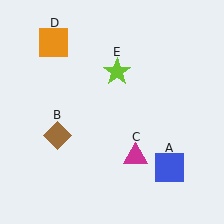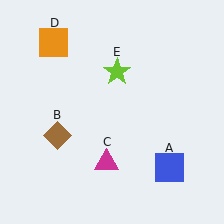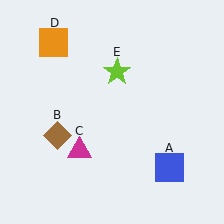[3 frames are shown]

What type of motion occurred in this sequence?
The magenta triangle (object C) rotated clockwise around the center of the scene.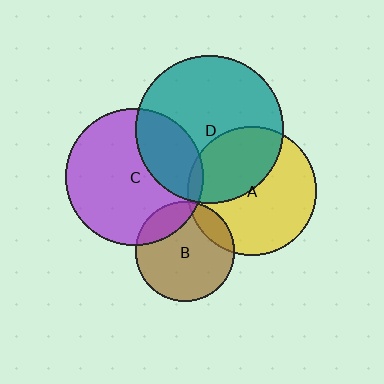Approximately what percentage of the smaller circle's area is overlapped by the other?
Approximately 5%.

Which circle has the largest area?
Circle D (teal).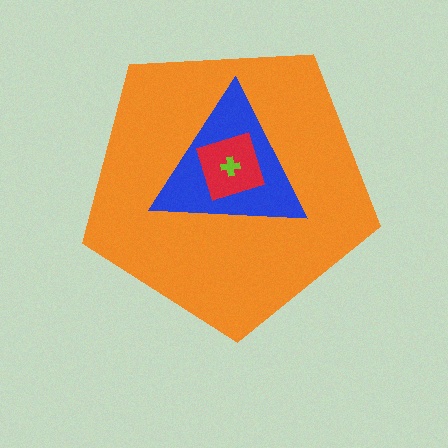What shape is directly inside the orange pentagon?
The blue triangle.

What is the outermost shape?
The orange pentagon.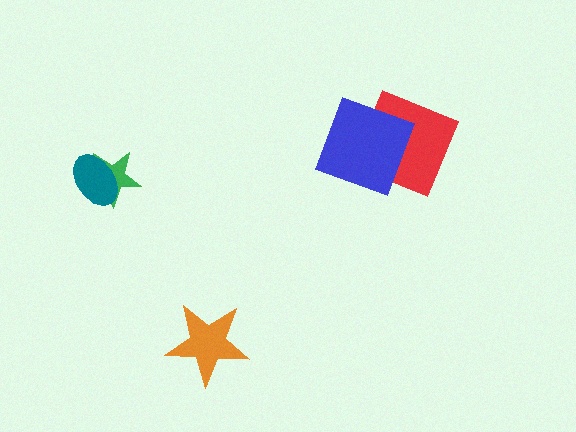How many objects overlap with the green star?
1 object overlaps with the green star.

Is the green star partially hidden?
Yes, it is partially covered by another shape.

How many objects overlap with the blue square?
1 object overlaps with the blue square.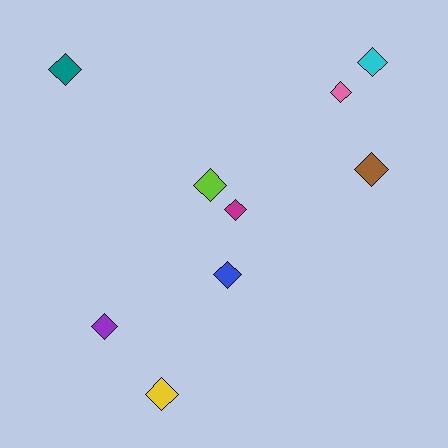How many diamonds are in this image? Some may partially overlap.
There are 9 diamonds.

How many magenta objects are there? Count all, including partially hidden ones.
There is 1 magenta object.